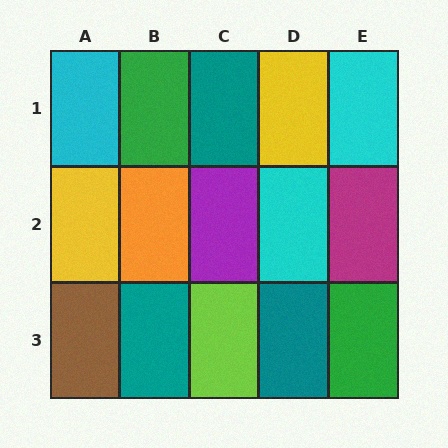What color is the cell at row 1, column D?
Yellow.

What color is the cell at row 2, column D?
Cyan.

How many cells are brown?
1 cell is brown.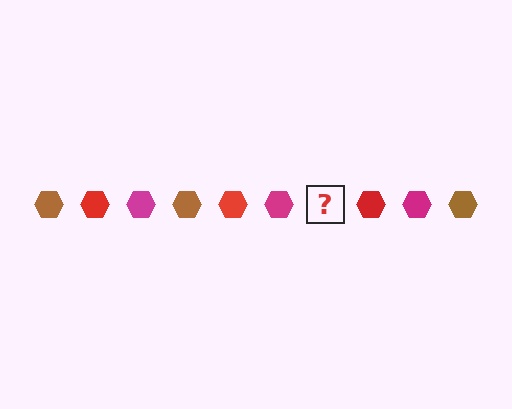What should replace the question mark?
The question mark should be replaced with a brown hexagon.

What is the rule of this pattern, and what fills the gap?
The rule is that the pattern cycles through brown, red, magenta hexagons. The gap should be filled with a brown hexagon.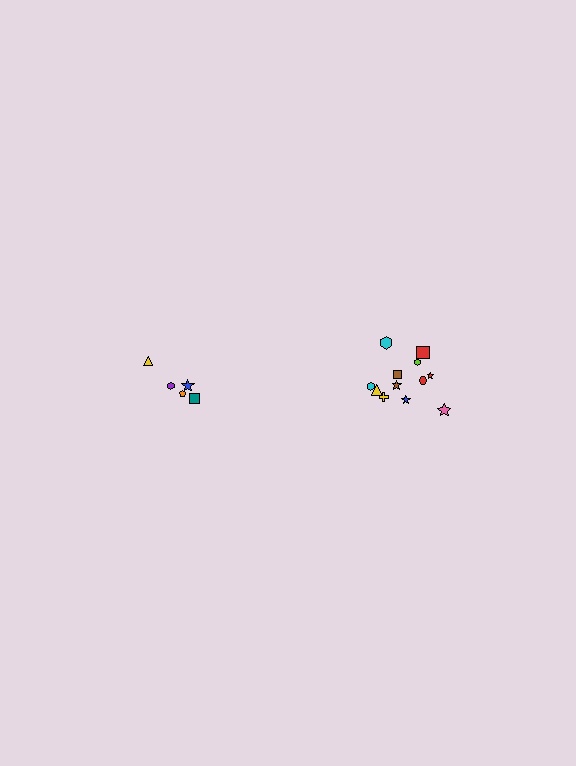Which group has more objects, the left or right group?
The right group.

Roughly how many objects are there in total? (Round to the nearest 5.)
Roughly 15 objects in total.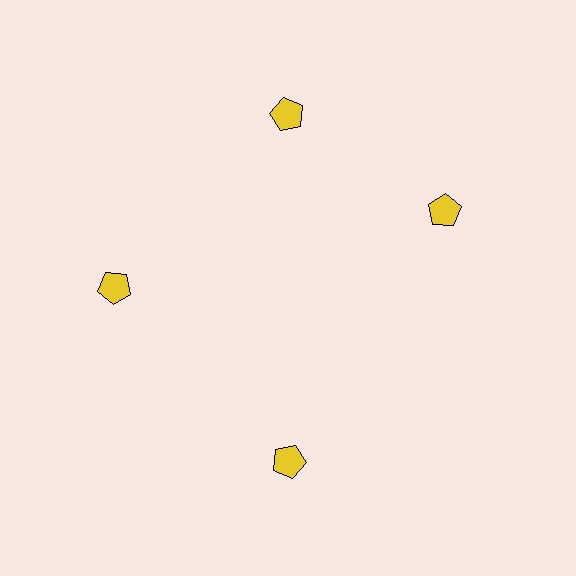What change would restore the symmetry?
The symmetry would be restored by rotating it back into even spacing with its neighbors so that all 4 pentagons sit at equal angles and equal distance from the center.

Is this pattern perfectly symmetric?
No. The 4 yellow pentagons are arranged in a ring, but one element near the 3 o'clock position is rotated out of alignment along the ring, breaking the 4-fold rotational symmetry.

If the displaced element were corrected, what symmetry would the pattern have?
It would have 4-fold rotational symmetry — the pattern would map onto itself every 90 degrees.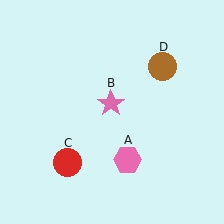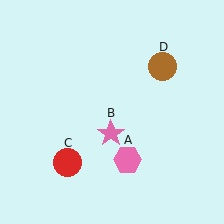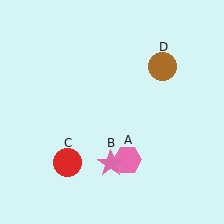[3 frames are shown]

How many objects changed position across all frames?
1 object changed position: pink star (object B).